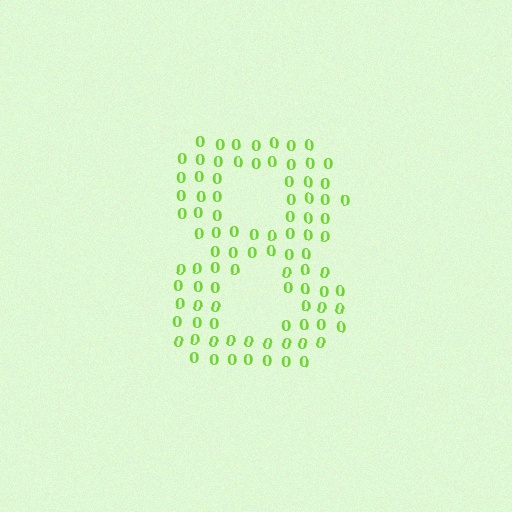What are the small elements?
The small elements are digit 0's.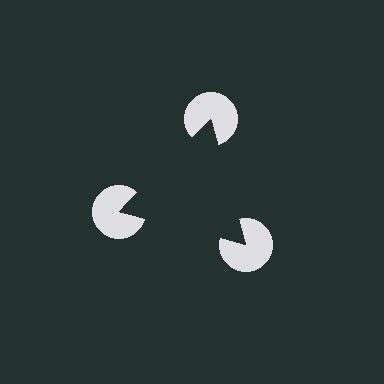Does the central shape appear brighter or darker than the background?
It typically appears slightly darker than the background, even though no actual brightness change is drawn.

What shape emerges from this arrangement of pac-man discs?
An illusory triangle — its edges are inferred from the aligned wedge cuts in the pac-man discs, not physically drawn.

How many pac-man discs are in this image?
There are 3 — one at each vertex of the illusory triangle.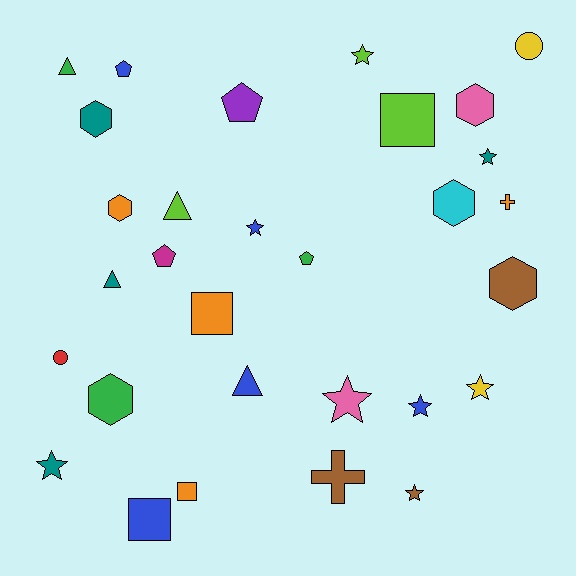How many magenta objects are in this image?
There is 1 magenta object.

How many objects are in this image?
There are 30 objects.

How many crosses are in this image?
There are 2 crosses.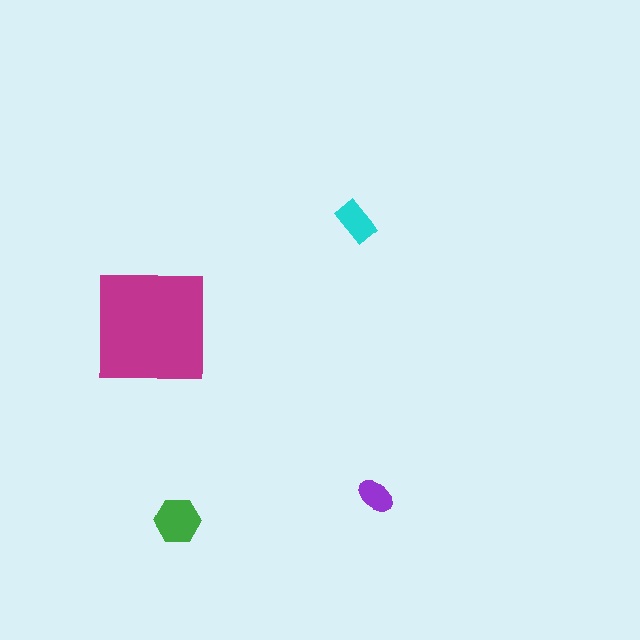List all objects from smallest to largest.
The purple ellipse, the cyan rectangle, the green hexagon, the magenta square.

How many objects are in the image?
There are 4 objects in the image.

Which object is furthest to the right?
The purple ellipse is rightmost.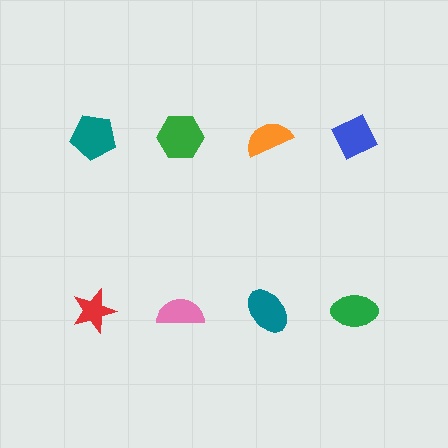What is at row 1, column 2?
A green hexagon.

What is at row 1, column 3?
An orange semicircle.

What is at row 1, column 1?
A teal pentagon.